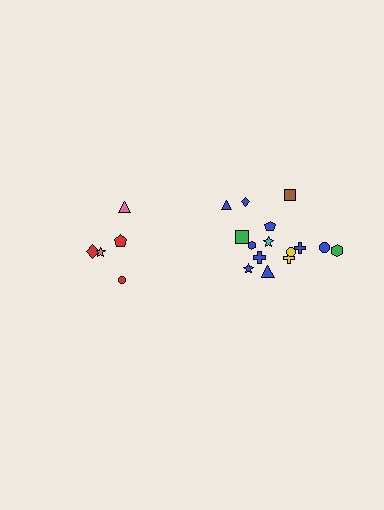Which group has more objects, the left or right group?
The right group.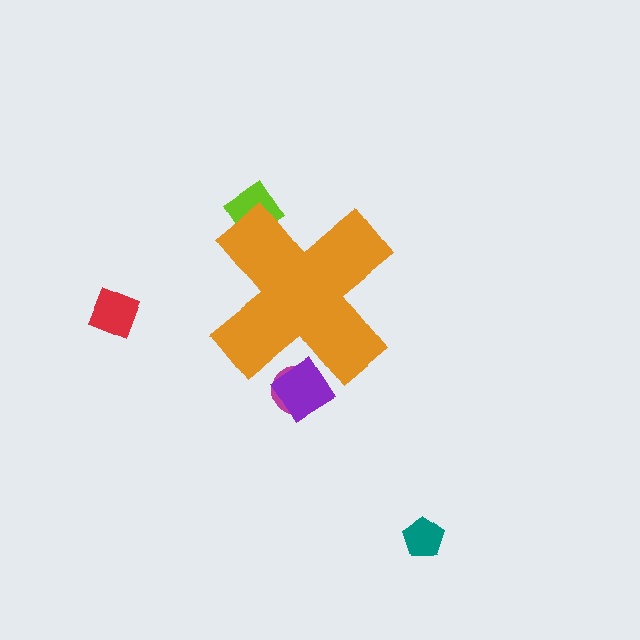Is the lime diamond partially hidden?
Yes, the lime diamond is partially hidden behind the orange cross.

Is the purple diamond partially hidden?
Yes, the purple diamond is partially hidden behind the orange cross.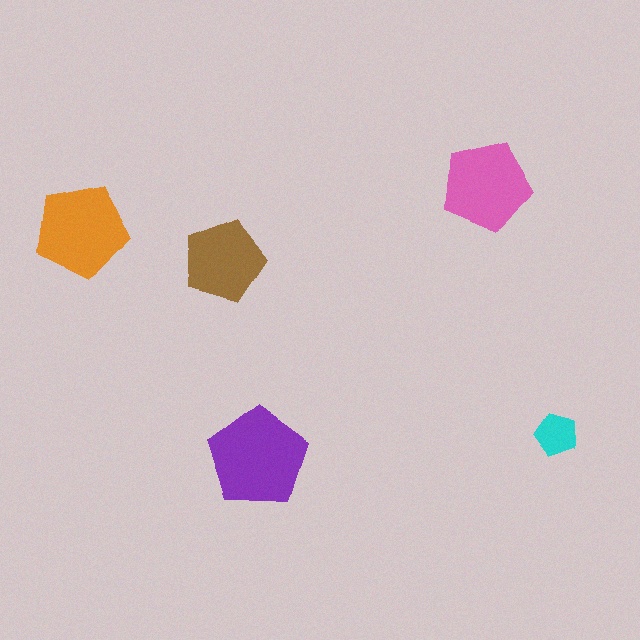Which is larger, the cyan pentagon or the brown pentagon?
The brown one.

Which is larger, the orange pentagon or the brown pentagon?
The orange one.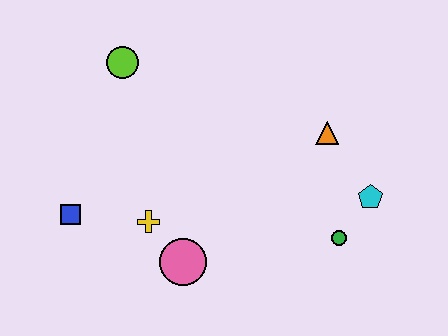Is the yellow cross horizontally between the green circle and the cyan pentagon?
No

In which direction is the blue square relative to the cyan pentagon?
The blue square is to the left of the cyan pentagon.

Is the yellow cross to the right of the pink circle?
No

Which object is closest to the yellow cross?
The pink circle is closest to the yellow cross.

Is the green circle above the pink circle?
Yes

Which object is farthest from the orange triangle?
The blue square is farthest from the orange triangle.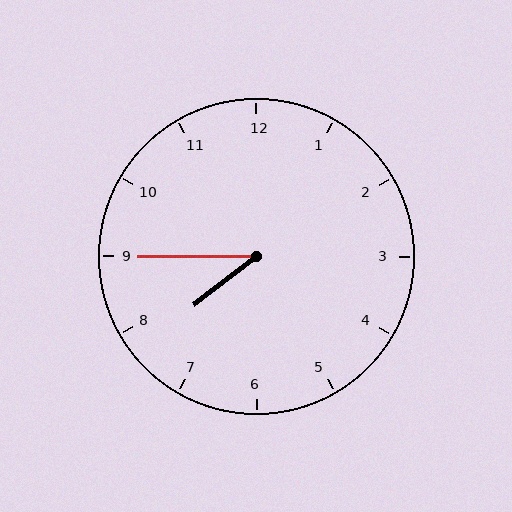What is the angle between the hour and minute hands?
Approximately 38 degrees.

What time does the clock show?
7:45.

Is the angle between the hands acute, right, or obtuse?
It is acute.